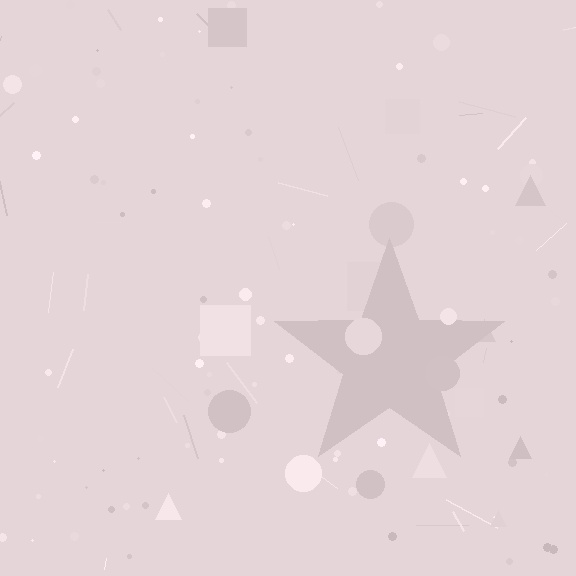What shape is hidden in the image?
A star is hidden in the image.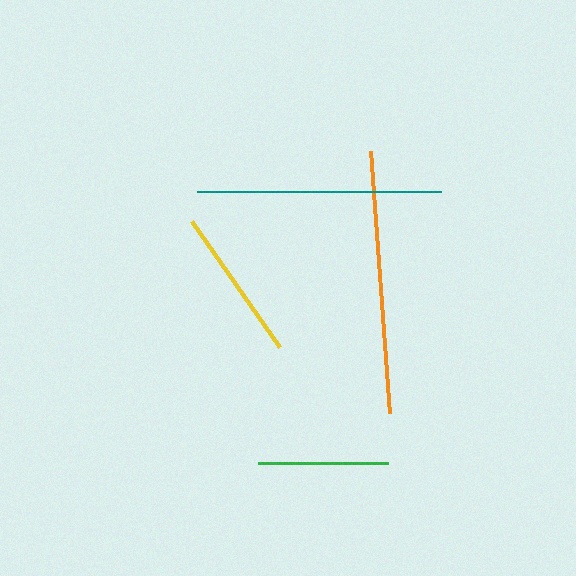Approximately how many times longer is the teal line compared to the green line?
The teal line is approximately 1.9 times the length of the green line.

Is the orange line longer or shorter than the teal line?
The orange line is longer than the teal line.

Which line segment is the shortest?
The green line is the shortest at approximately 130 pixels.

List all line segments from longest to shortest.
From longest to shortest: orange, teal, yellow, green.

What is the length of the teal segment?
The teal segment is approximately 244 pixels long.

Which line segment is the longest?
The orange line is the longest at approximately 263 pixels.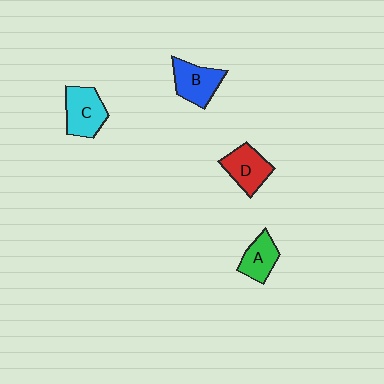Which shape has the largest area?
Shape C (cyan).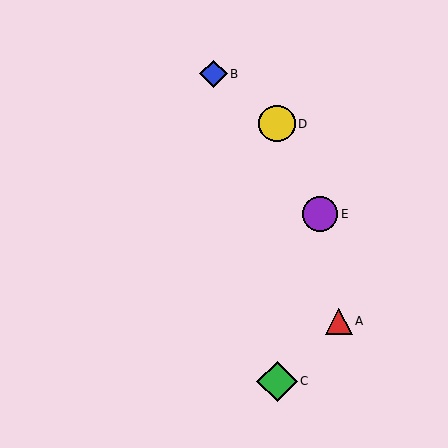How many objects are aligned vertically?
2 objects (C, D) are aligned vertically.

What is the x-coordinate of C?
Object C is at x≈277.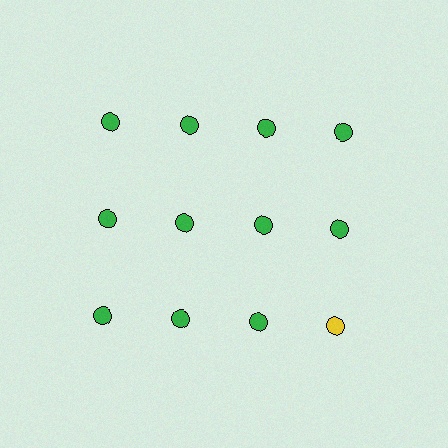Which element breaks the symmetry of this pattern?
The yellow circle in the third row, second from right column breaks the symmetry. All other shapes are green circles.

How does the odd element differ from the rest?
It has a different color: yellow instead of green.